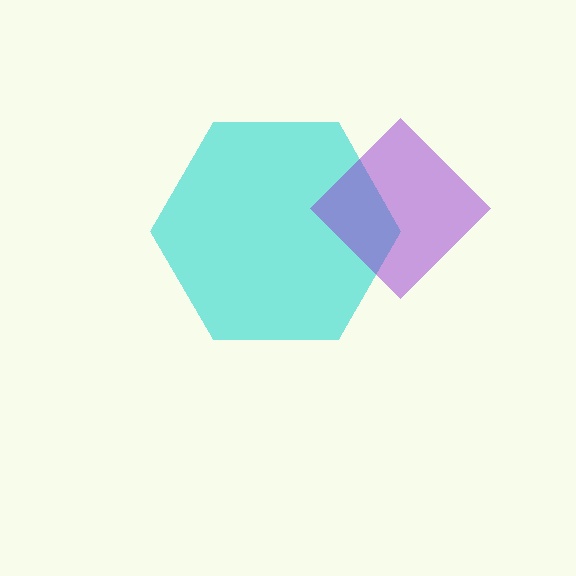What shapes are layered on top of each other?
The layered shapes are: a cyan hexagon, a purple diamond.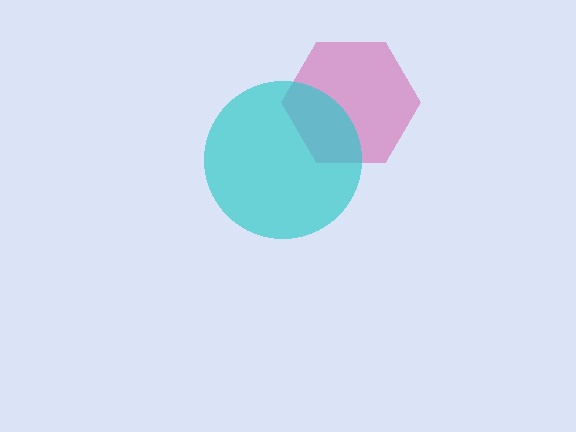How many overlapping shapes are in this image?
There are 2 overlapping shapes in the image.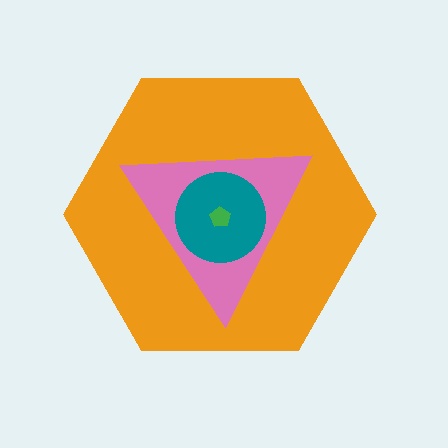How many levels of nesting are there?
4.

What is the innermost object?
The green pentagon.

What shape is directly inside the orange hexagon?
The pink triangle.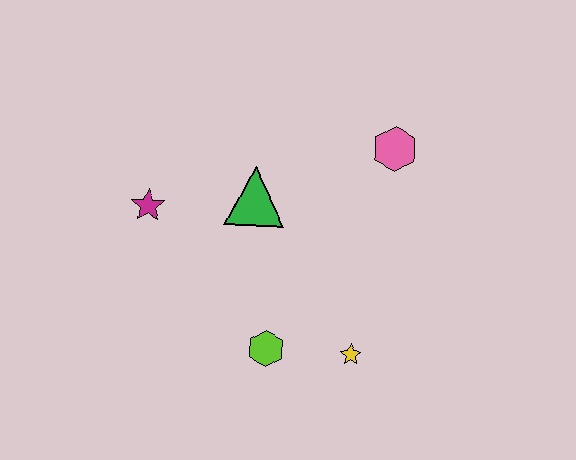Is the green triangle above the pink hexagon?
No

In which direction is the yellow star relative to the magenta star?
The yellow star is to the right of the magenta star.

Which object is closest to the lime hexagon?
The yellow star is closest to the lime hexagon.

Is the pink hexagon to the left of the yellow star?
No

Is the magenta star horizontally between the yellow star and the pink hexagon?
No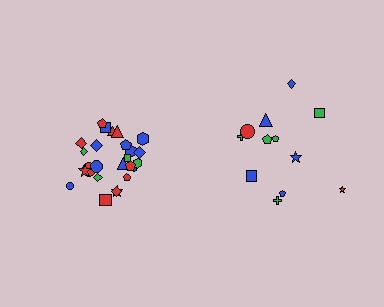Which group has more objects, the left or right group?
The left group.